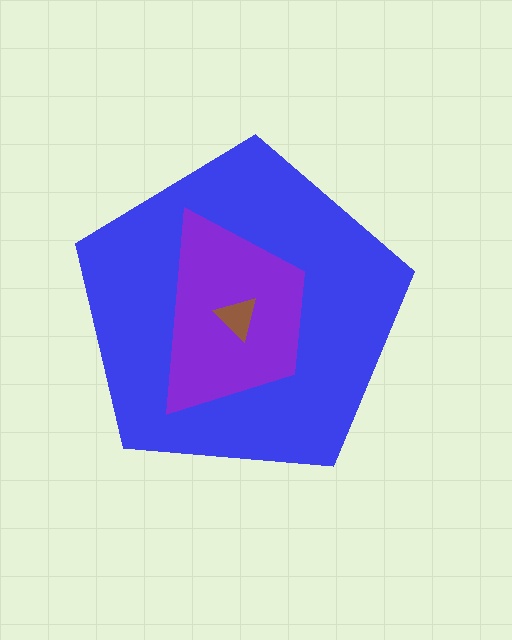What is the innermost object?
The brown triangle.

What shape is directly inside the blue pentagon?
The purple trapezoid.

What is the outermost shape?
The blue pentagon.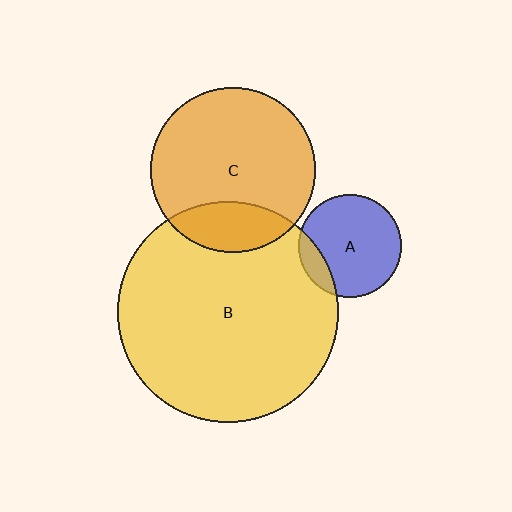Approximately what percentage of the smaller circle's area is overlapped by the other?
Approximately 20%.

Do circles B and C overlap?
Yes.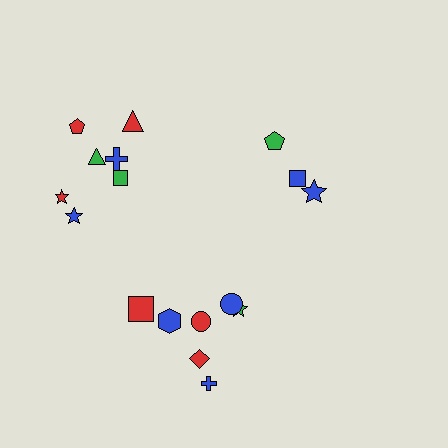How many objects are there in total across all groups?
There are 17 objects.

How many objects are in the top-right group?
There are 3 objects.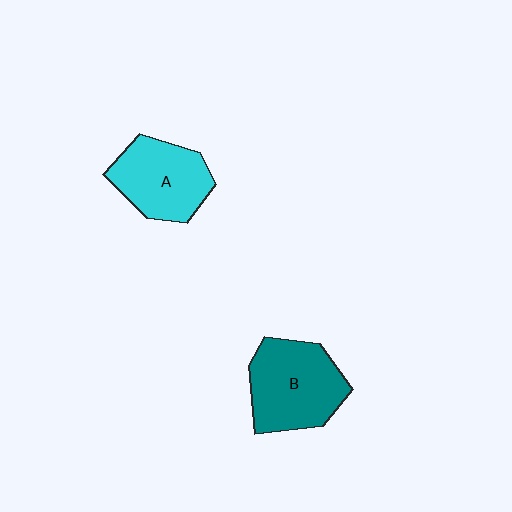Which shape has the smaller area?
Shape A (cyan).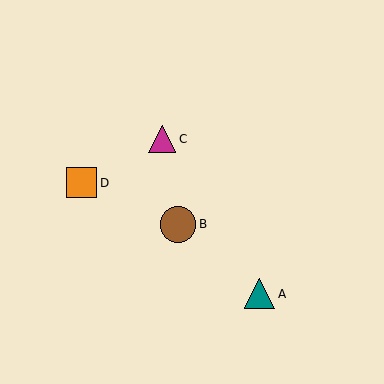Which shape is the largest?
The brown circle (labeled B) is the largest.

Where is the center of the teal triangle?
The center of the teal triangle is at (260, 294).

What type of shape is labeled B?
Shape B is a brown circle.